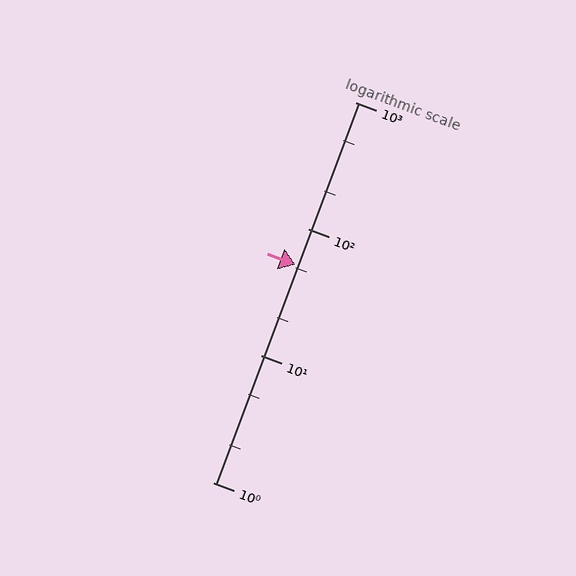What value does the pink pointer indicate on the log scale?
The pointer indicates approximately 52.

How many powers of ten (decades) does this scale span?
The scale spans 3 decades, from 1 to 1000.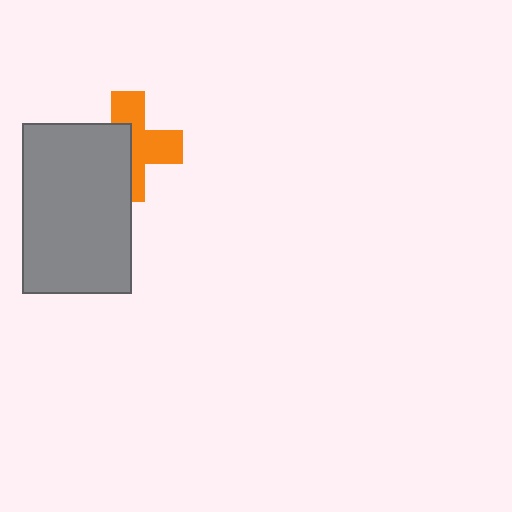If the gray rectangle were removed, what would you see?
You would see the complete orange cross.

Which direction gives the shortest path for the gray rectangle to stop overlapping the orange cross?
Moving left gives the shortest separation.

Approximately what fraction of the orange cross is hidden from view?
Roughly 46% of the orange cross is hidden behind the gray rectangle.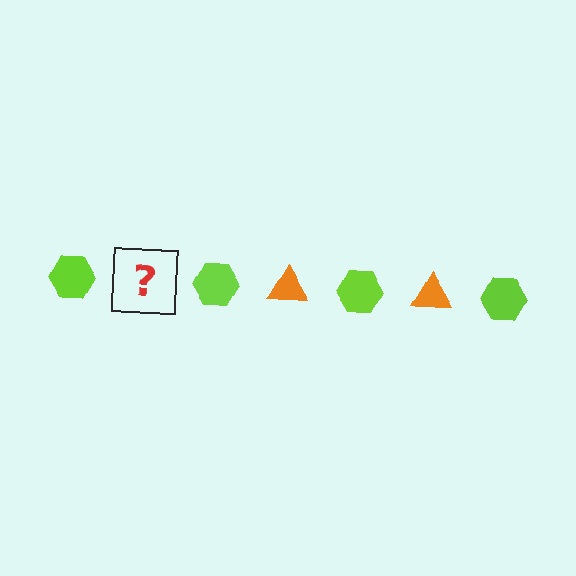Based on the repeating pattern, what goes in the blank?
The blank should be an orange triangle.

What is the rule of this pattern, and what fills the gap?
The rule is that the pattern alternates between lime hexagon and orange triangle. The gap should be filled with an orange triangle.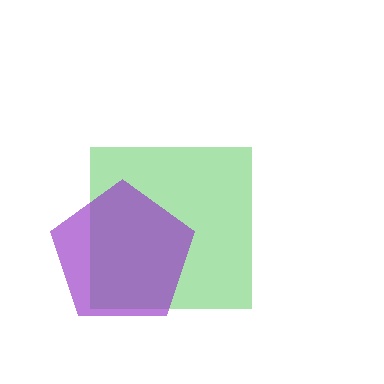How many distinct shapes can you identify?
There are 2 distinct shapes: a green square, a purple pentagon.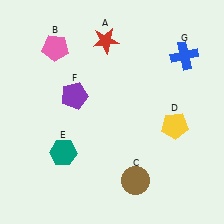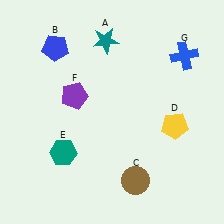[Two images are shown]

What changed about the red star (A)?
In Image 1, A is red. In Image 2, it changed to teal.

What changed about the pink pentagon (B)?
In Image 1, B is pink. In Image 2, it changed to blue.